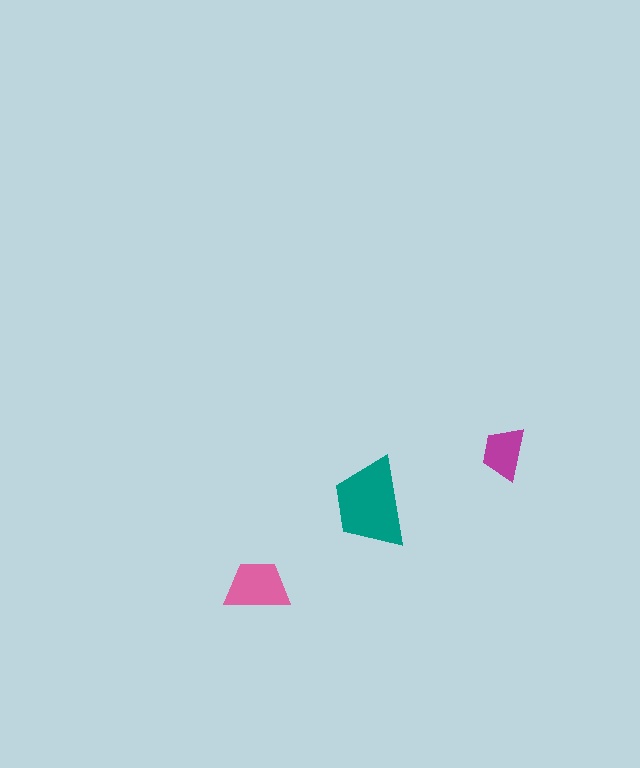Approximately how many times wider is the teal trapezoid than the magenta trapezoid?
About 1.5 times wider.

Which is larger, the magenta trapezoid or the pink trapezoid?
The pink one.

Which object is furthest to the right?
The magenta trapezoid is rightmost.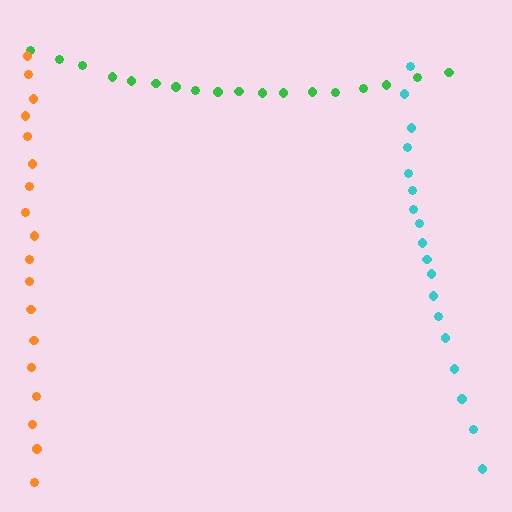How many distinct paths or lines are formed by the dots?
There are 3 distinct paths.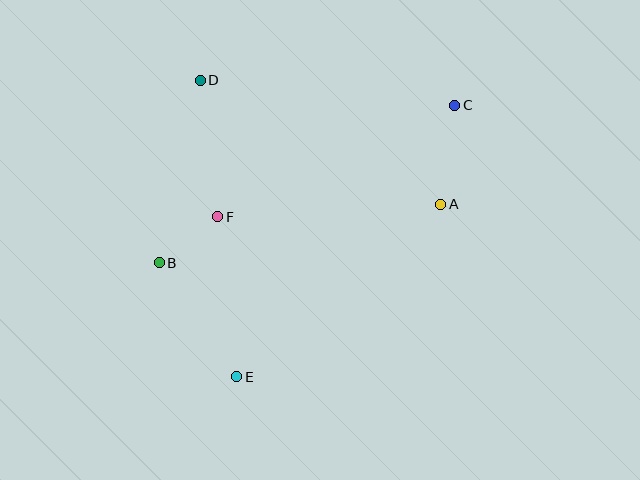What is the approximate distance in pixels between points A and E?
The distance between A and E is approximately 267 pixels.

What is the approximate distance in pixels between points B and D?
The distance between B and D is approximately 187 pixels.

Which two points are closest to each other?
Points B and F are closest to each other.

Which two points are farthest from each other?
Points C and E are farthest from each other.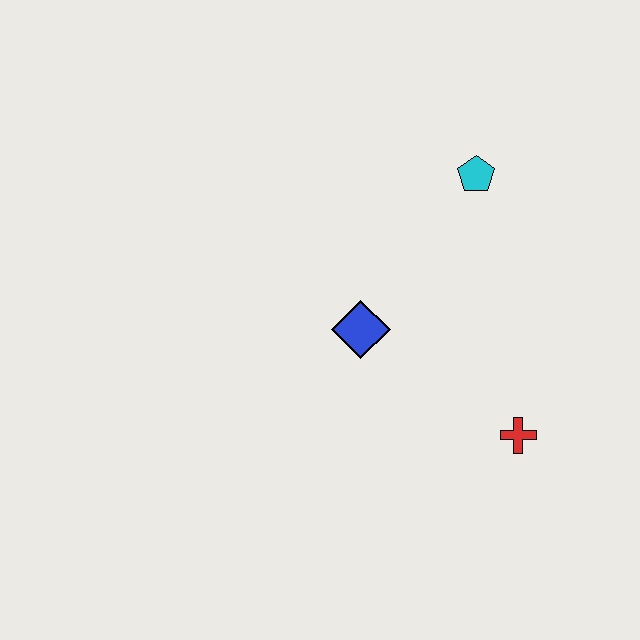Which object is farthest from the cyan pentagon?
The red cross is farthest from the cyan pentagon.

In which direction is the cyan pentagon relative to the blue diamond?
The cyan pentagon is above the blue diamond.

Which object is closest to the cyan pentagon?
The blue diamond is closest to the cyan pentagon.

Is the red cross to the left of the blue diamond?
No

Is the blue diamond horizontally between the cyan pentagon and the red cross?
No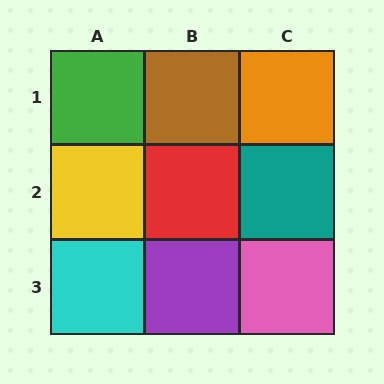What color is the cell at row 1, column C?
Orange.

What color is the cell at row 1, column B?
Brown.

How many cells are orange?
1 cell is orange.